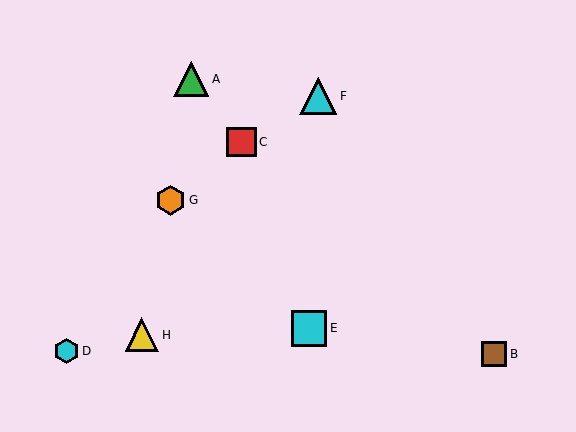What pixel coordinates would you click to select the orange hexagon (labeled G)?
Click at (171, 200) to select the orange hexagon G.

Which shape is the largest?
The cyan triangle (labeled F) is the largest.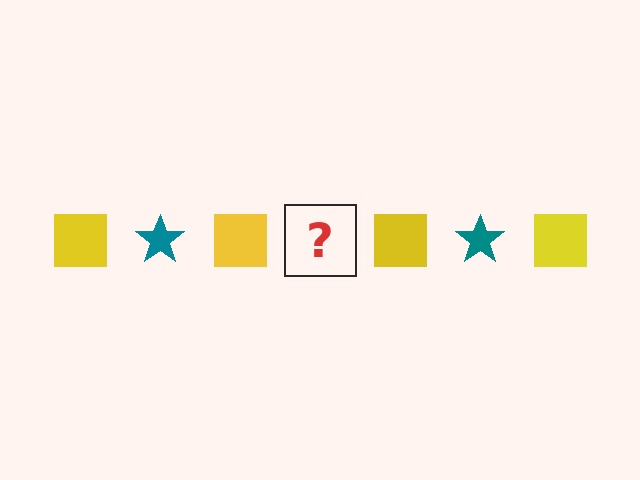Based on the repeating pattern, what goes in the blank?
The blank should be a teal star.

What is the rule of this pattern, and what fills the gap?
The rule is that the pattern alternates between yellow square and teal star. The gap should be filled with a teal star.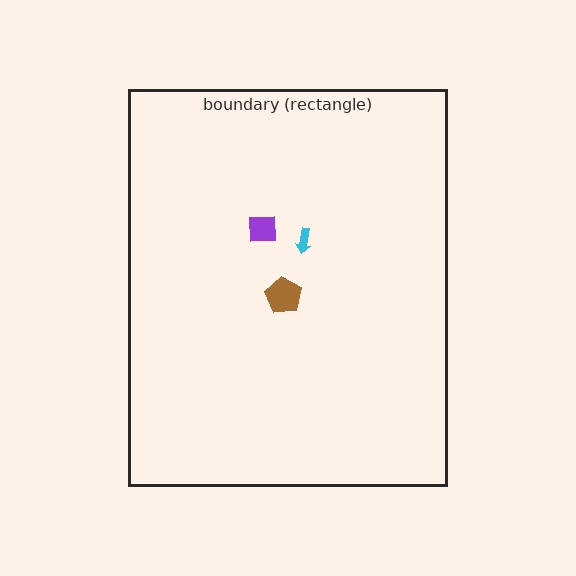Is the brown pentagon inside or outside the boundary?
Inside.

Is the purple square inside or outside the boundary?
Inside.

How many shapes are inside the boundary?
3 inside, 0 outside.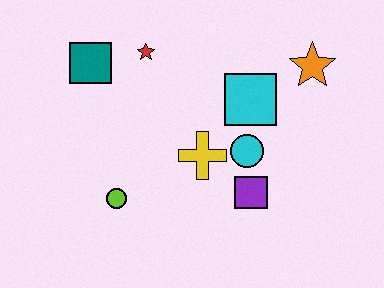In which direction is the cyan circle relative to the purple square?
The cyan circle is above the purple square.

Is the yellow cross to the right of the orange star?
No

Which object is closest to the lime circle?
The yellow cross is closest to the lime circle.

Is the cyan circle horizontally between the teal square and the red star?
No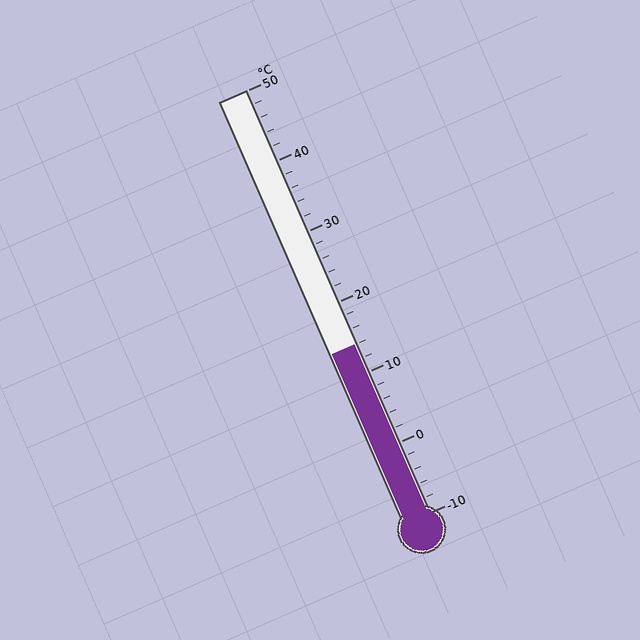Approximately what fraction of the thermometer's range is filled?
The thermometer is filled to approximately 40% of its range.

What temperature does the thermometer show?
The thermometer shows approximately 14°C.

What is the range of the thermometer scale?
The thermometer scale ranges from -10°C to 50°C.